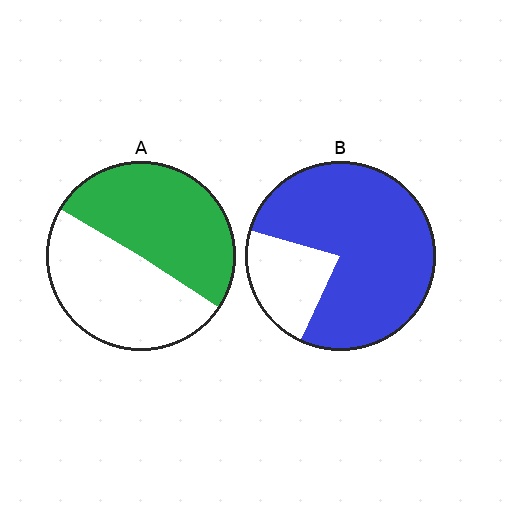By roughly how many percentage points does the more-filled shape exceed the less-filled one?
By roughly 25 percentage points (B over A).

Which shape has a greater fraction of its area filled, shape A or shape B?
Shape B.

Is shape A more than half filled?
Roughly half.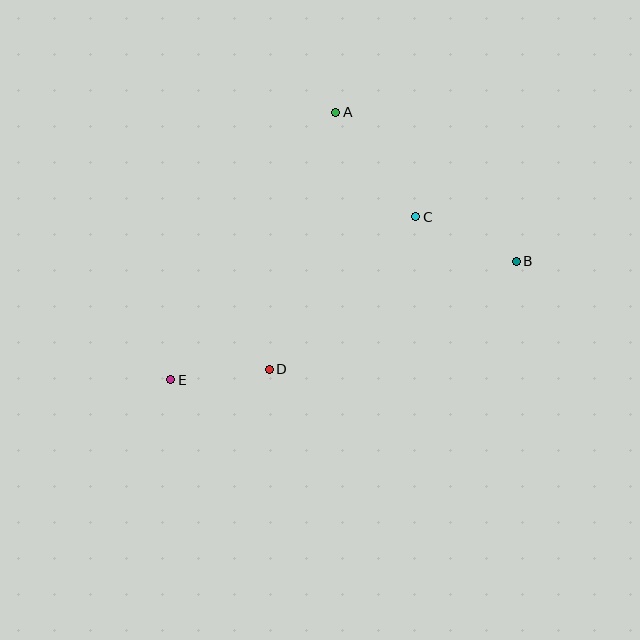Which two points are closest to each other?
Points D and E are closest to each other.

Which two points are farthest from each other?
Points B and E are farthest from each other.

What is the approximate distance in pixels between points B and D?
The distance between B and D is approximately 269 pixels.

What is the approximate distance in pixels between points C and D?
The distance between C and D is approximately 212 pixels.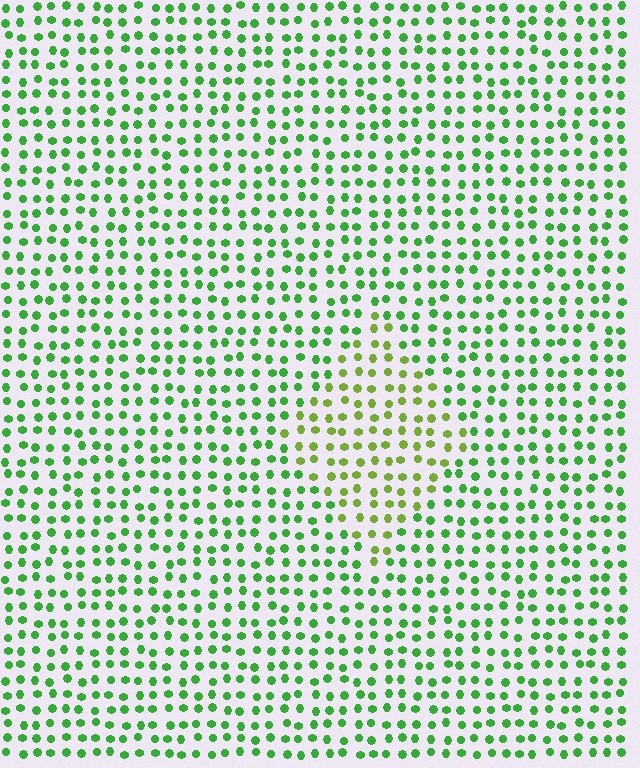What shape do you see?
I see a diamond.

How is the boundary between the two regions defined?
The boundary is defined purely by a slight shift in hue (about 33 degrees). Spacing, size, and orientation are identical on both sides.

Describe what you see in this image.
The image is filled with small green elements in a uniform arrangement. A diamond-shaped region is visible where the elements are tinted to a slightly different hue, forming a subtle color boundary.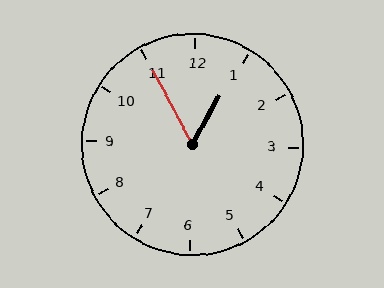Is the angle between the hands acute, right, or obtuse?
It is acute.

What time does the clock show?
12:55.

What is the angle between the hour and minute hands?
Approximately 58 degrees.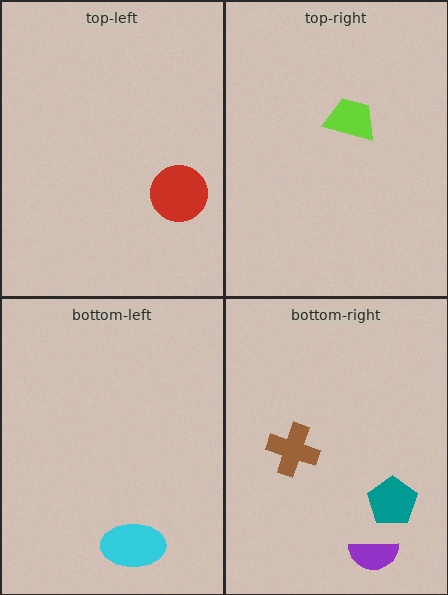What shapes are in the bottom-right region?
The teal pentagon, the brown cross, the purple semicircle.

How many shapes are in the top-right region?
1.